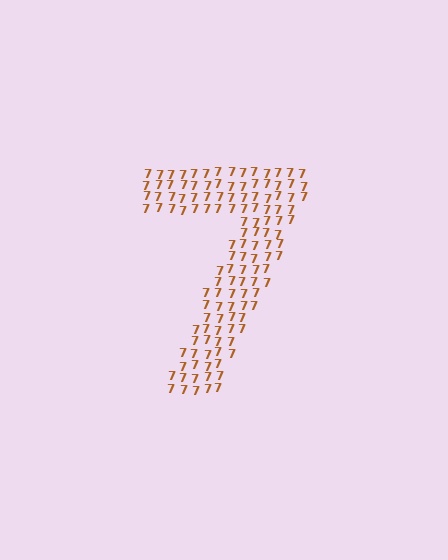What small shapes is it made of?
It is made of small digit 7's.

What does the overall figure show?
The overall figure shows the digit 7.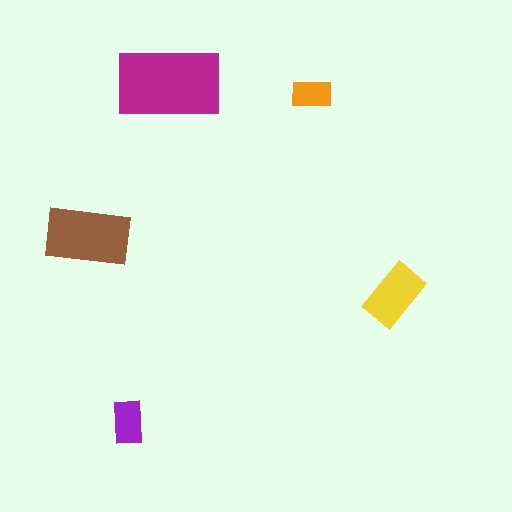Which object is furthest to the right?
The yellow rectangle is rightmost.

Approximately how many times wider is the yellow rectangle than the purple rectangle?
About 1.5 times wider.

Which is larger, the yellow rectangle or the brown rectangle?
The brown one.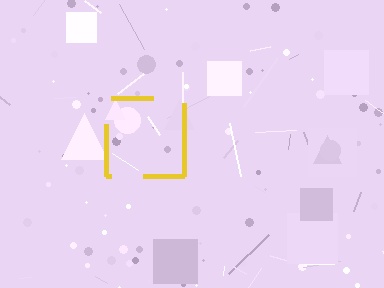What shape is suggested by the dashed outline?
The dashed outline suggests a square.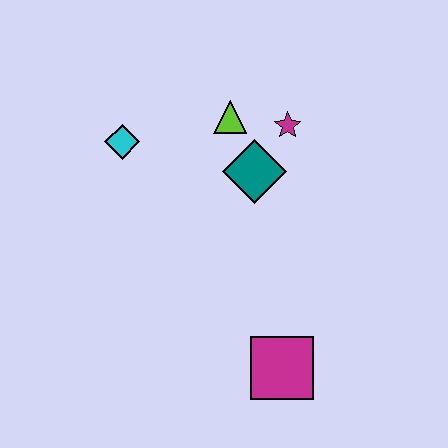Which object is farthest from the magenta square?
The cyan diamond is farthest from the magenta square.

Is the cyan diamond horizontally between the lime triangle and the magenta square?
No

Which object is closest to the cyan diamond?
The lime triangle is closest to the cyan diamond.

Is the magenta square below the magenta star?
Yes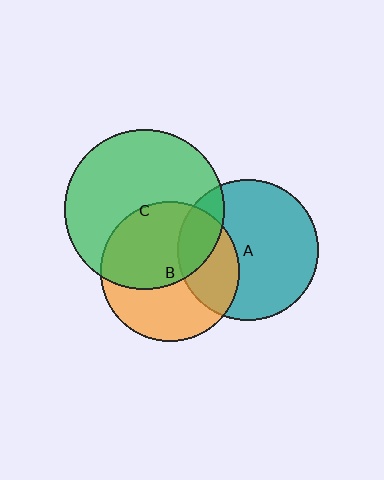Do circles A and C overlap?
Yes.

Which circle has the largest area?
Circle C (green).